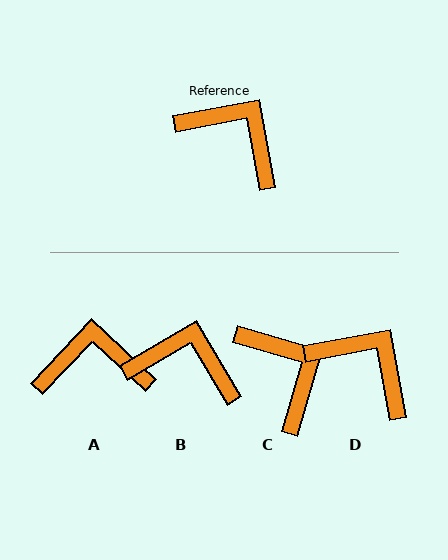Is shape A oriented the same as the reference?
No, it is off by about 36 degrees.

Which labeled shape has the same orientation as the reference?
D.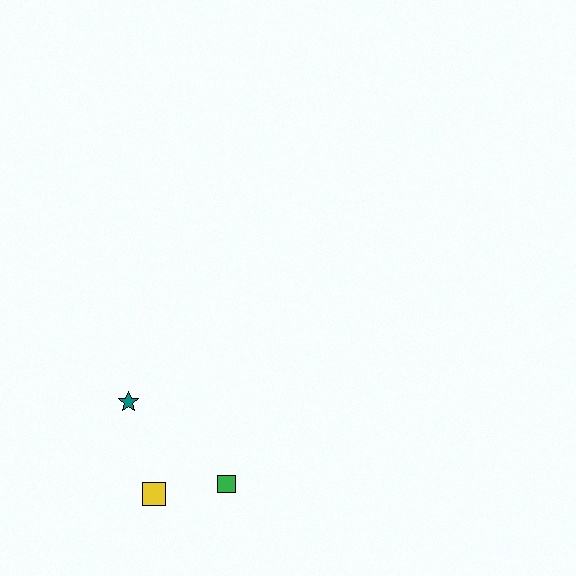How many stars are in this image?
There is 1 star.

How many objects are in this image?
There are 3 objects.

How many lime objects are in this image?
There are no lime objects.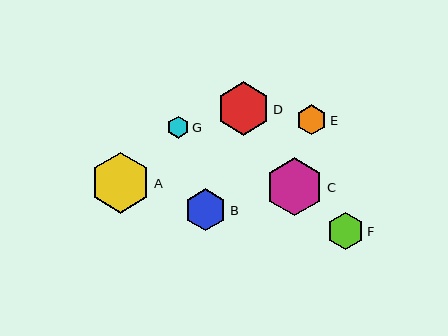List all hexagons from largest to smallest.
From largest to smallest: A, C, D, B, F, E, G.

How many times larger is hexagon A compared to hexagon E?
Hexagon A is approximately 2.0 times the size of hexagon E.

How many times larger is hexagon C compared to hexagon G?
Hexagon C is approximately 2.6 times the size of hexagon G.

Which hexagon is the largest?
Hexagon A is the largest with a size of approximately 61 pixels.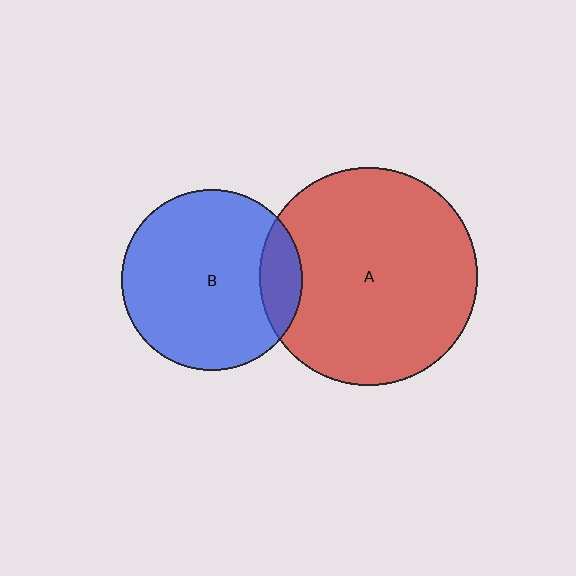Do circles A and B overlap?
Yes.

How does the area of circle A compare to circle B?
Approximately 1.4 times.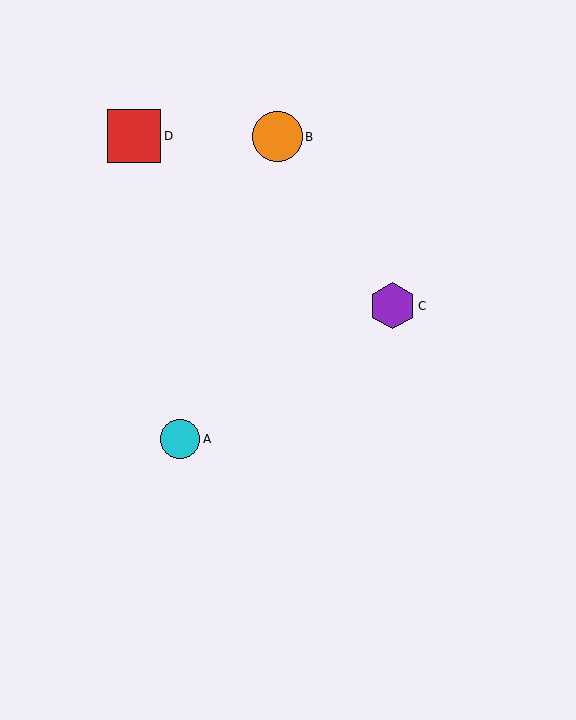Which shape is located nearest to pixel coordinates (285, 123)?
The orange circle (labeled B) at (278, 137) is nearest to that location.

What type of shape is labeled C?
Shape C is a purple hexagon.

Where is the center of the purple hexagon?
The center of the purple hexagon is at (393, 306).